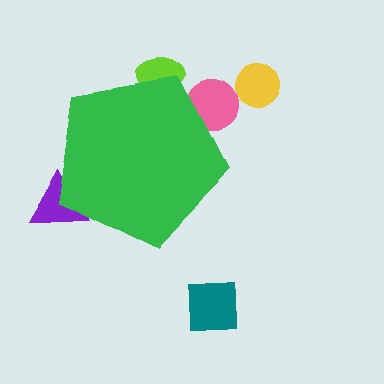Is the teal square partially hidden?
No, the teal square is fully visible.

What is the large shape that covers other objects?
A green pentagon.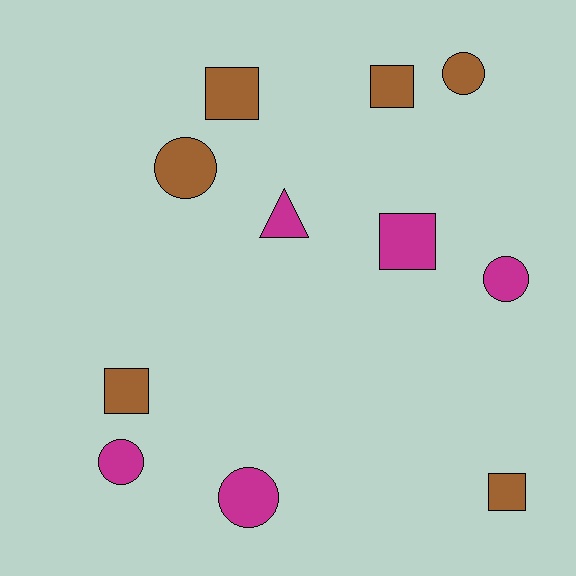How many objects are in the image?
There are 11 objects.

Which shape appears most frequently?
Square, with 5 objects.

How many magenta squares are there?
There is 1 magenta square.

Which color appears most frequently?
Brown, with 6 objects.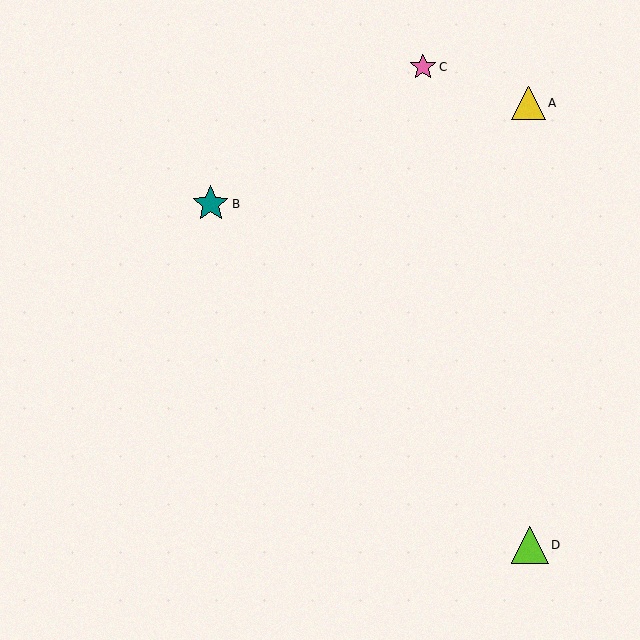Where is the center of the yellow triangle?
The center of the yellow triangle is at (528, 103).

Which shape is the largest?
The lime triangle (labeled D) is the largest.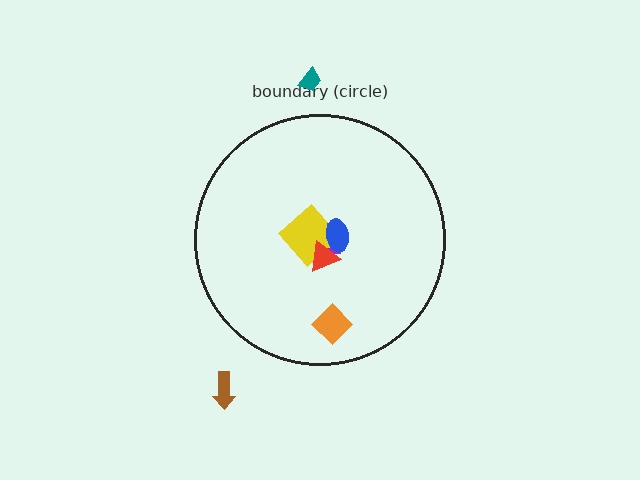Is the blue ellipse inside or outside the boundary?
Inside.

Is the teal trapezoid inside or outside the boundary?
Outside.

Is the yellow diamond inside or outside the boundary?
Inside.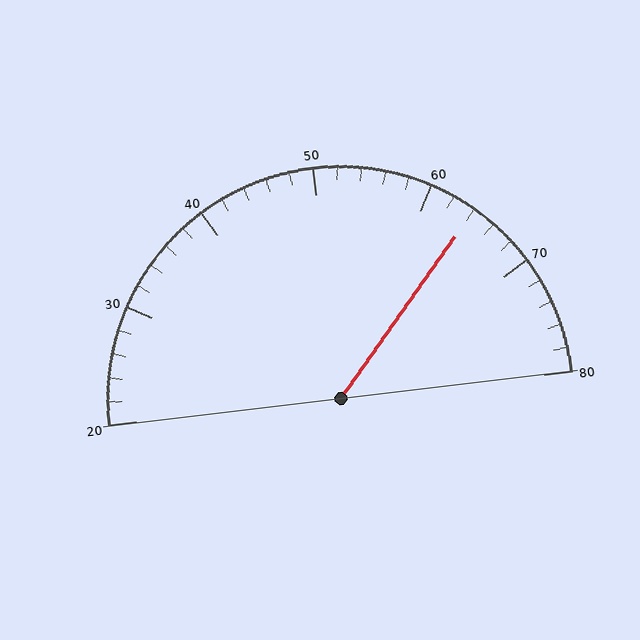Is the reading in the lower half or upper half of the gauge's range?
The reading is in the upper half of the range (20 to 80).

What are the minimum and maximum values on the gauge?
The gauge ranges from 20 to 80.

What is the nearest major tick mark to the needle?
The nearest major tick mark is 60.